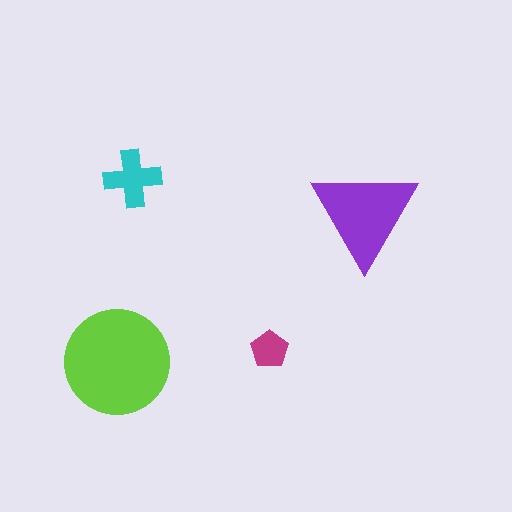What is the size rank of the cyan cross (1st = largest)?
3rd.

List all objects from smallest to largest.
The magenta pentagon, the cyan cross, the purple triangle, the lime circle.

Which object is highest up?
The cyan cross is topmost.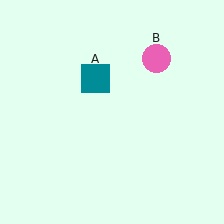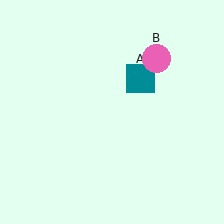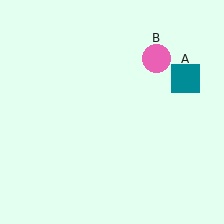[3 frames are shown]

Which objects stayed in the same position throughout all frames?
Pink circle (object B) remained stationary.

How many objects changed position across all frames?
1 object changed position: teal square (object A).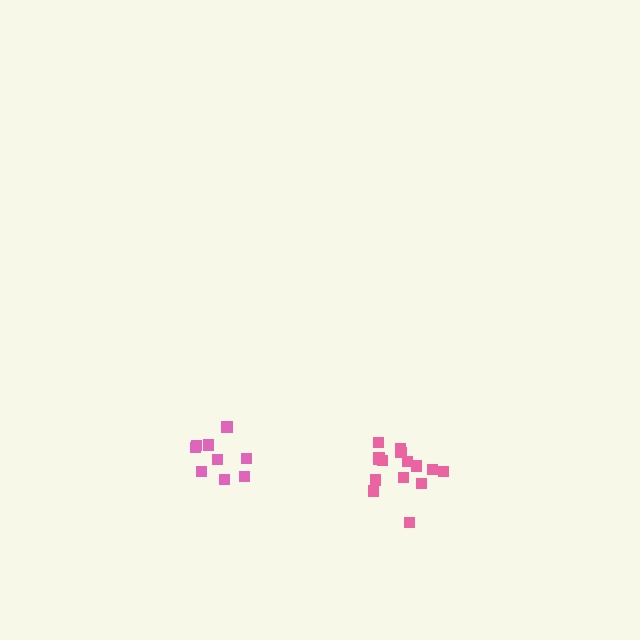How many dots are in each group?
Group 1: 9 dots, Group 2: 15 dots (24 total).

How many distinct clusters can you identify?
There are 2 distinct clusters.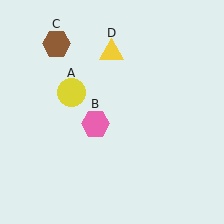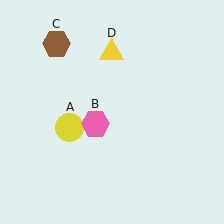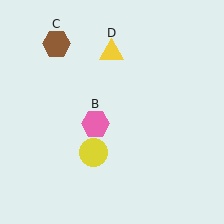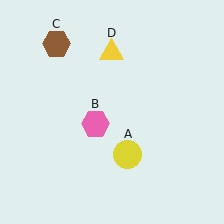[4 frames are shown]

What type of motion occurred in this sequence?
The yellow circle (object A) rotated counterclockwise around the center of the scene.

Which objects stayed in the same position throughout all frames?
Pink hexagon (object B) and brown hexagon (object C) and yellow triangle (object D) remained stationary.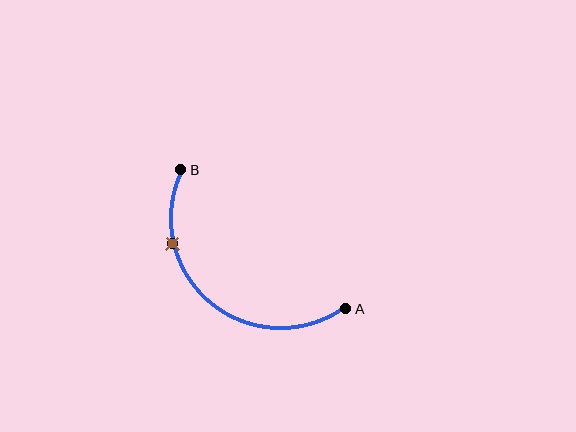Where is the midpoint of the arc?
The arc midpoint is the point on the curve farthest from the straight line joining A and B. It sits below and to the left of that line.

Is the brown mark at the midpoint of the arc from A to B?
No. The brown mark lies on the arc but is closer to endpoint B. The arc midpoint would be at the point on the curve equidistant along the arc from both A and B.